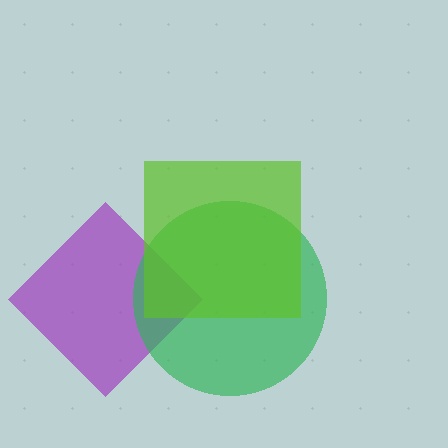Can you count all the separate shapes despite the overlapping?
Yes, there are 3 separate shapes.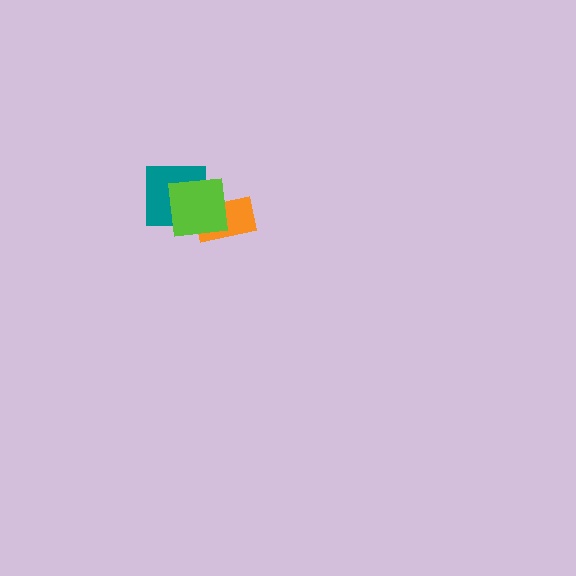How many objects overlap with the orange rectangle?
2 objects overlap with the orange rectangle.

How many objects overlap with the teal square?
2 objects overlap with the teal square.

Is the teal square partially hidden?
Yes, it is partially covered by another shape.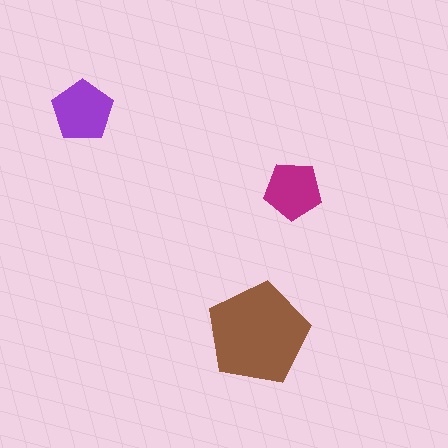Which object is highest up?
The purple pentagon is topmost.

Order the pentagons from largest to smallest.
the brown one, the purple one, the magenta one.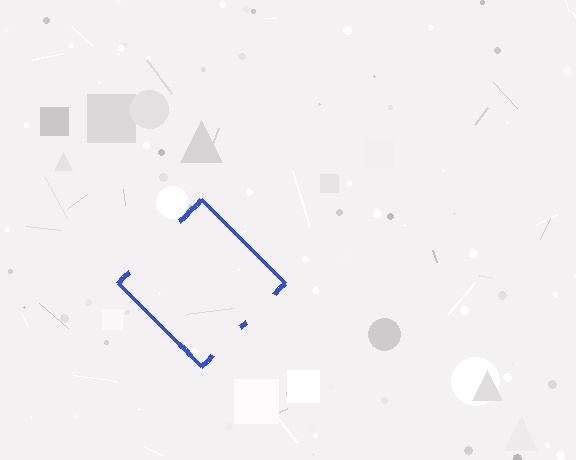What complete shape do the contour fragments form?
The contour fragments form a diamond.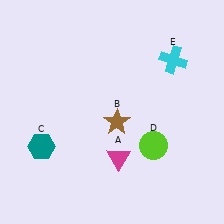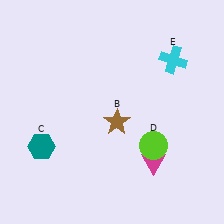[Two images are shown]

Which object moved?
The magenta triangle (A) moved right.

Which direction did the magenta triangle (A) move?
The magenta triangle (A) moved right.